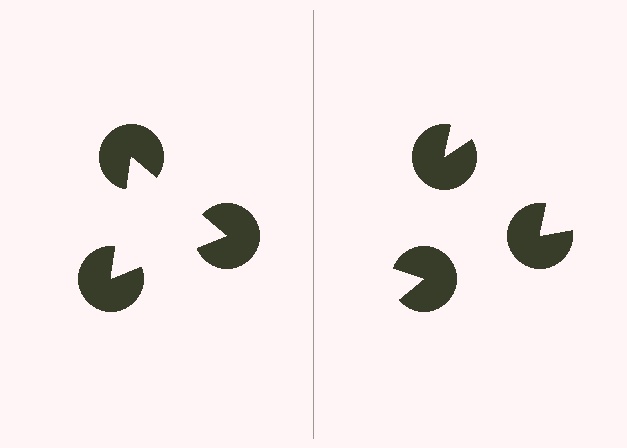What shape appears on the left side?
An illusory triangle.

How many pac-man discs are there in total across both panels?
6 — 3 on each side.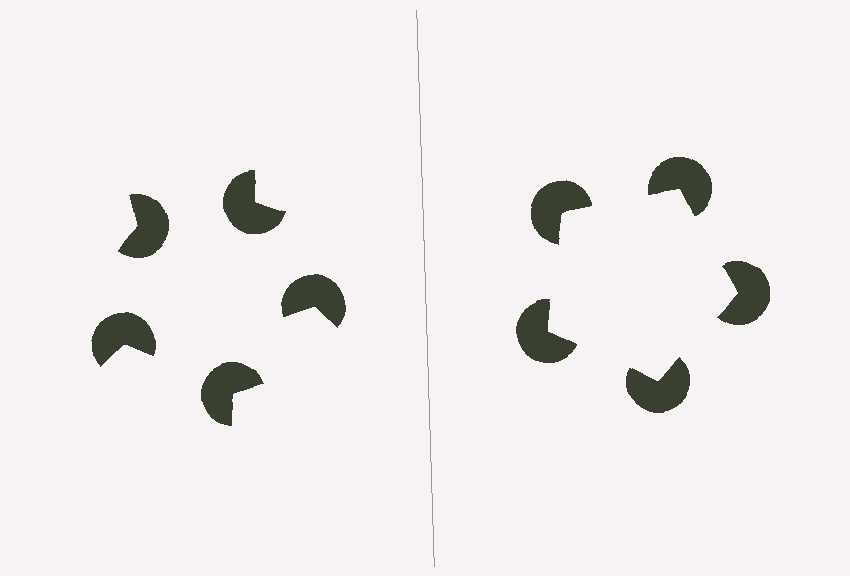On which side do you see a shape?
An illusory pentagon appears on the right side. On the left side the wedge cuts are rotated, so no coherent shape forms.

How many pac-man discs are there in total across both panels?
10 — 5 on each side.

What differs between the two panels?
The pac-man discs are positioned identically on both sides; only the wedge orientations differ. On the right they align to a pentagon; on the left they are misaligned.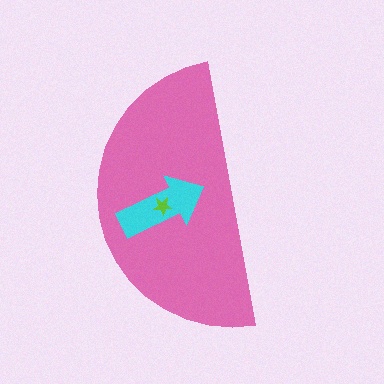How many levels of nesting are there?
3.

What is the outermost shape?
The pink semicircle.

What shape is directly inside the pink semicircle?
The cyan arrow.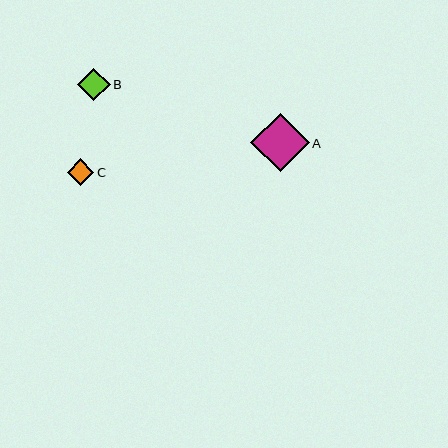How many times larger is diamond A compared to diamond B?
Diamond A is approximately 1.8 times the size of diamond B.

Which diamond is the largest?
Diamond A is the largest with a size of approximately 58 pixels.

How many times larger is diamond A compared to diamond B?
Diamond A is approximately 1.8 times the size of diamond B.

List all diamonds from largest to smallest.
From largest to smallest: A, B, C.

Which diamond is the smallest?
Diamond C is the smallest with a size of approximately 27 pixels.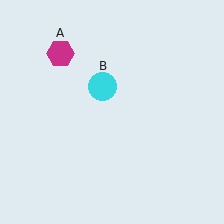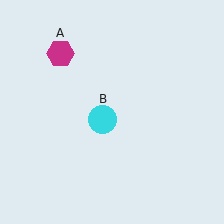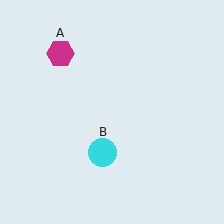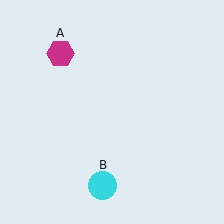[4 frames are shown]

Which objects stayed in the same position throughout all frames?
Magenta hexagon (object A) remained stationary.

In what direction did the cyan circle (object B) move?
The cyan circle (object B) moved down.